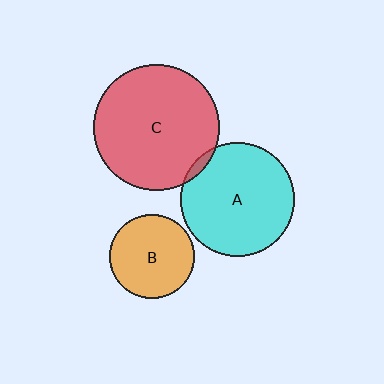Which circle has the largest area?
Circle C (red).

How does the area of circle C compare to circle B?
Approximately 2.2 times.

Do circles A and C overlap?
Yes.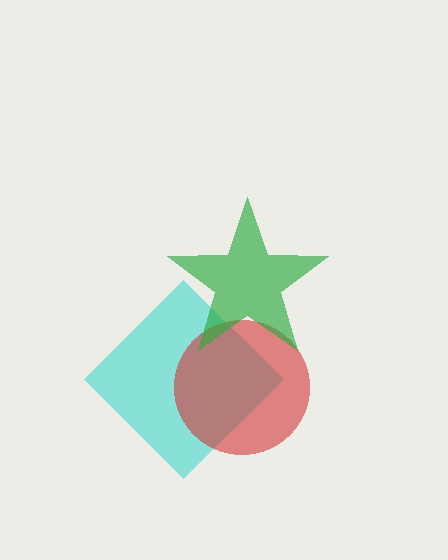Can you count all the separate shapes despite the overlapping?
Yes, there are 3 separate shapes.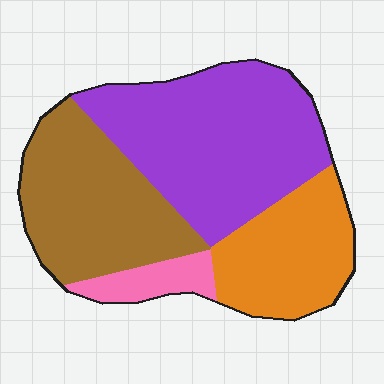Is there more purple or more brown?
Purple.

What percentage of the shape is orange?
Orange covers 22% of the shape.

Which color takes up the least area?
Pink, at roughly 5%.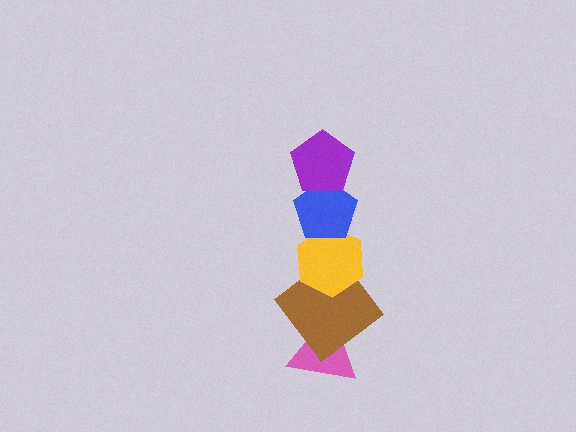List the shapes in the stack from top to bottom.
From top to bottom: the purple pentagon, the blue pentagon, the yellow hexagon, the brown diamond, the pink triangle.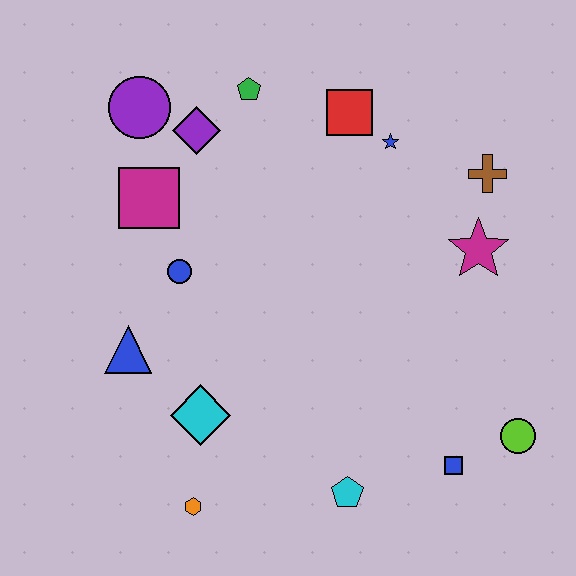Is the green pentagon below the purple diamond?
No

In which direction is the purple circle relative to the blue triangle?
The purple circle is above the blue triangle.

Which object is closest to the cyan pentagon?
The blue square is closest to the cyan pentagon.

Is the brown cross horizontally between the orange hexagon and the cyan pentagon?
No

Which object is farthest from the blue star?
The orange hexagon is farthest from the blue star.